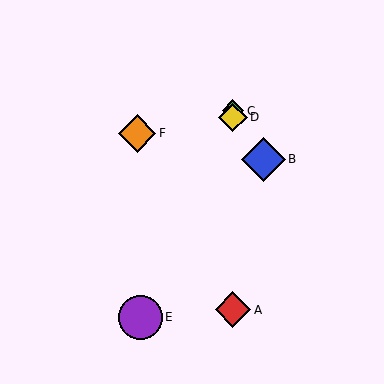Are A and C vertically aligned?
Yes, both are at x≈233.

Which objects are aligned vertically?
Objects A, C, D are aligned vertically.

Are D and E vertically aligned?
No, D is at x≈233 and E is at x≈140.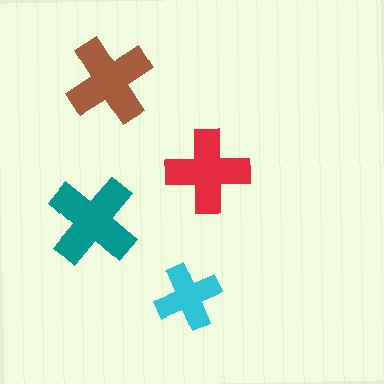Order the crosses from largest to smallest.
the teal one, the brown one, the red one, the cyan one.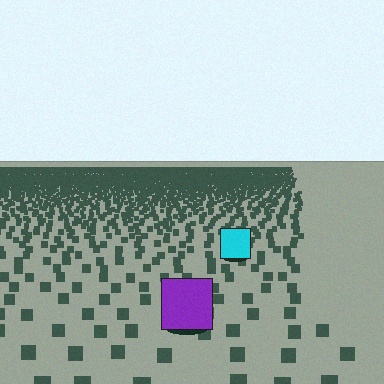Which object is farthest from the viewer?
The cyan square is farthest from the viewer. It appears smaller and the ground texture around it is denser.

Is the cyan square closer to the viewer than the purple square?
No. The purple square is closer — you can tell from the texture gradient: the ground texture is coarser near it.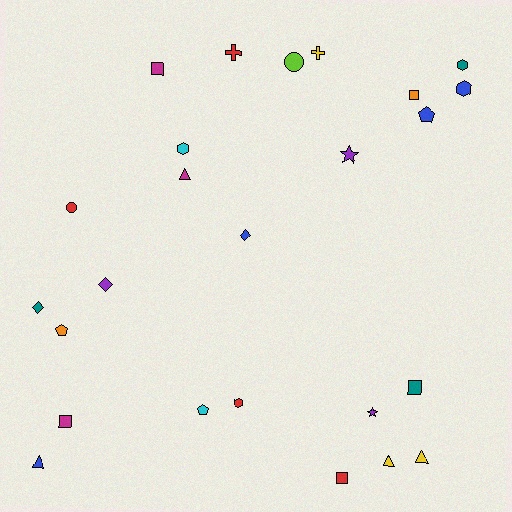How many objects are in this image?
There are 25 objects.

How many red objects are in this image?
There are 4 red objects.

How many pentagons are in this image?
There are 3 pentagons.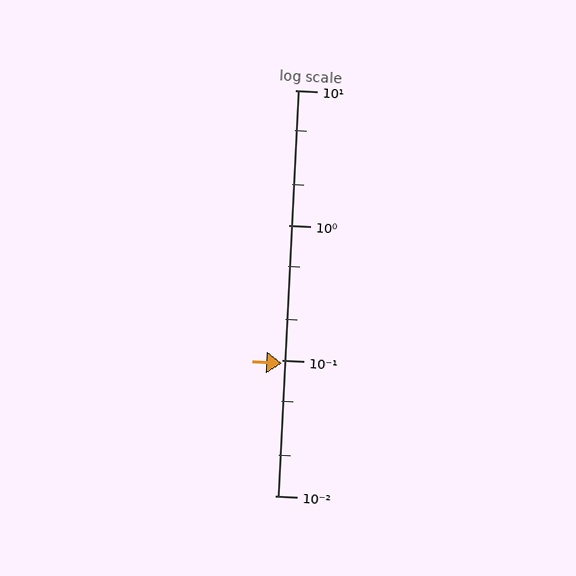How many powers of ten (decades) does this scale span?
The scale spans 3 decades, from 0.01 to 10.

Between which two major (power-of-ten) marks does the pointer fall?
The pointer is between 0.01 and 0.1.